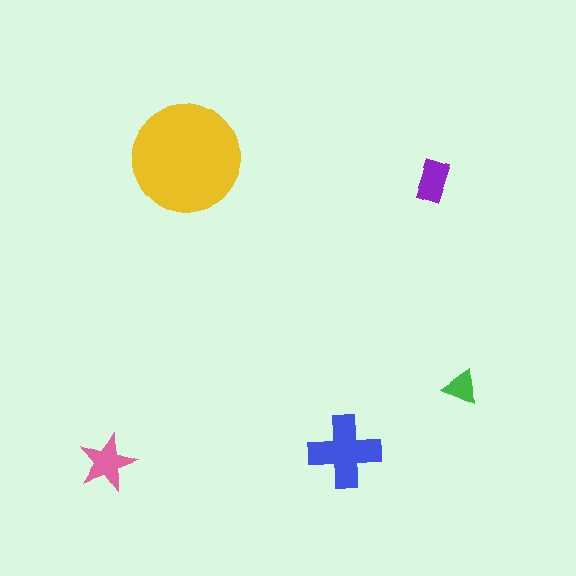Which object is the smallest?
The green triangle.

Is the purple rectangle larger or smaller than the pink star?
Smaller.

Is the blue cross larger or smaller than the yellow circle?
Smaller.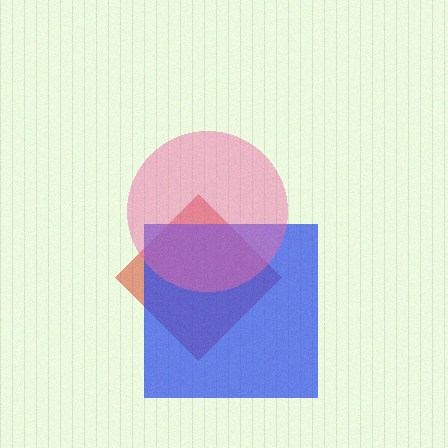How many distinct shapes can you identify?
There are 3 distinct shapes: a red diamond, a blue square, a pink circle.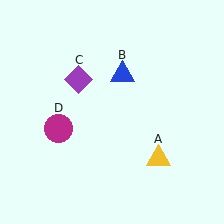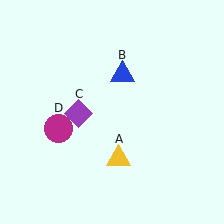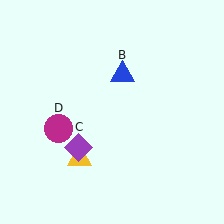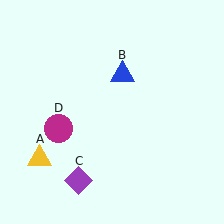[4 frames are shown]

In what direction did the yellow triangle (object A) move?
The yellow triangle (object A) moved left.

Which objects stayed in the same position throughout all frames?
Blue triangle (object B) and magenta circle (object D) remained stationary.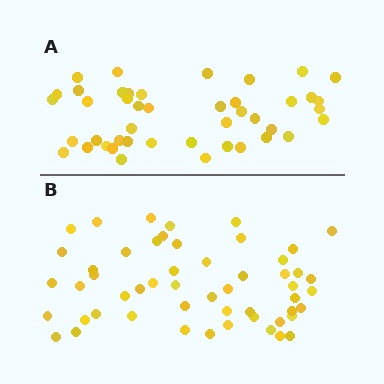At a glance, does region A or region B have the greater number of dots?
Region B (the bottom region) has more dots.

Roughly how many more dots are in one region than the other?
Region B has roughly 8 or so more dots than region A.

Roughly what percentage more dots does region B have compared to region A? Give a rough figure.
About 20% more.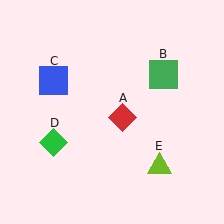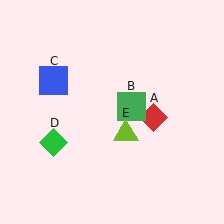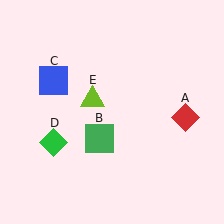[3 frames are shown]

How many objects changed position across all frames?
3 objects changed position: red diamond (object A), green square (object B), lime triangle (object E).